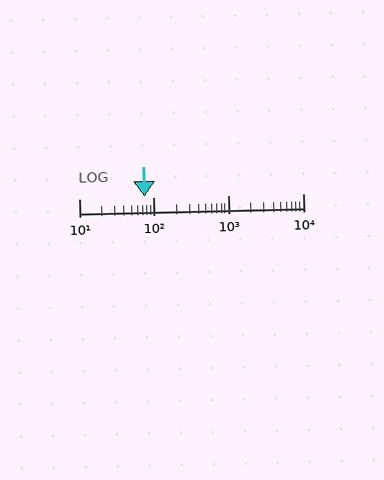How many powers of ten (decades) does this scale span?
The scale spans 3 decades, from 10 to 10000.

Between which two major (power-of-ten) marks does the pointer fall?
The pointer is between 10 and 100.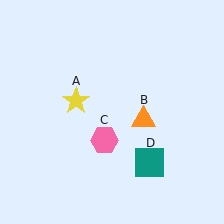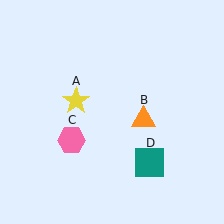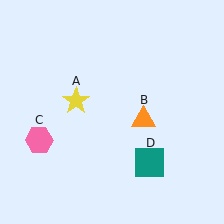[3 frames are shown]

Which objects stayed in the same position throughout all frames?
Yellow star (object A) and orange triangle (object B) and teal square (object D) remained stationary.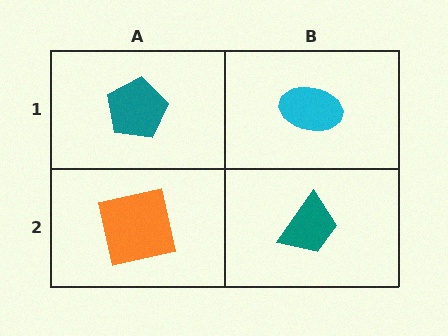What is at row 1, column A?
A teal pentagon.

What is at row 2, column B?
A teal trapezoid.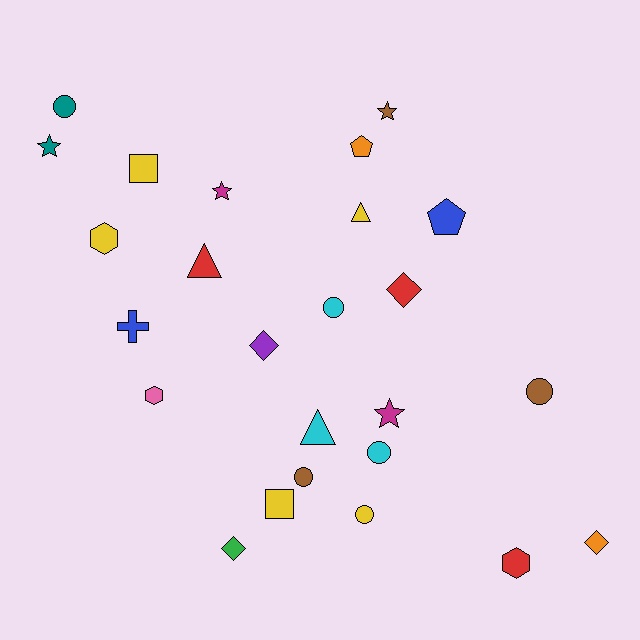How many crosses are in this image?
There is 1 cross.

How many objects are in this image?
There are 25 objects.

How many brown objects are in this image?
There are 3 brown objects.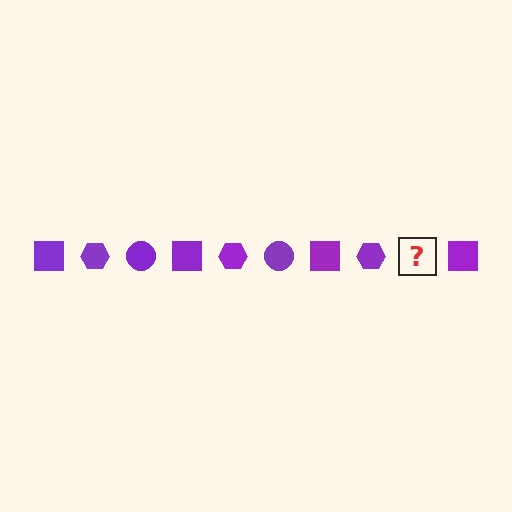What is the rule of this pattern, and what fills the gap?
The rule is that the pattern cycles through square, hexagon, circle shapes in purple. The gap should be filled with a purple circle.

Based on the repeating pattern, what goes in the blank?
The blank should be a purple circle.